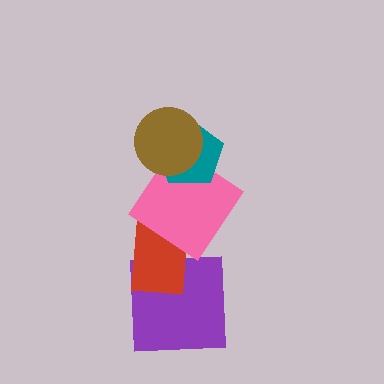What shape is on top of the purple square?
The red rectangle is on top of the purple square.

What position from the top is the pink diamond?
The pink diamond is 3rd from the top.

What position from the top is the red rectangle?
The red rectangle is 4th from the top.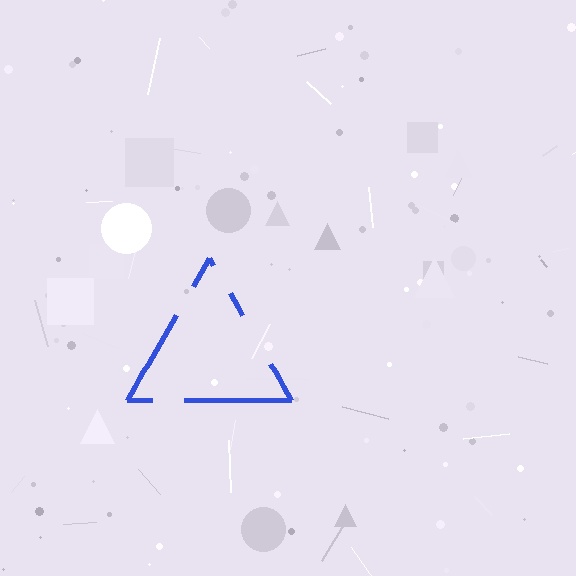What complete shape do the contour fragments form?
The contour fragments form a triangle.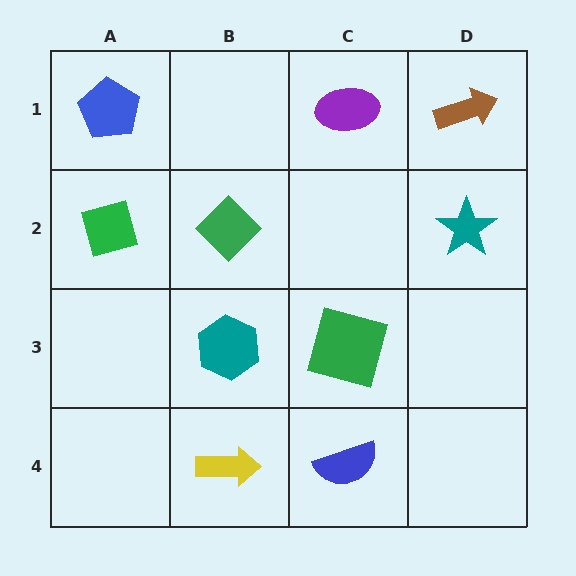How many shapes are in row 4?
2 shapes.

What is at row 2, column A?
A green diamond.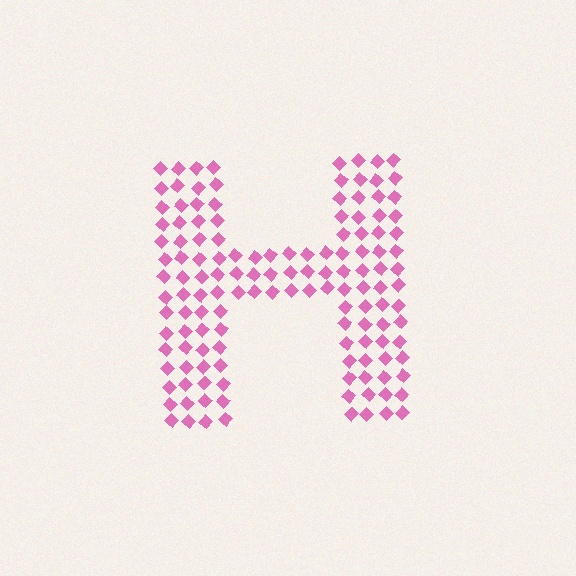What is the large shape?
The large shape is the letter H.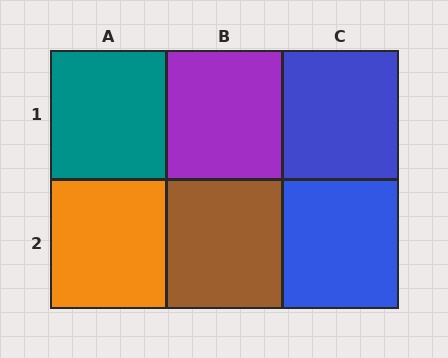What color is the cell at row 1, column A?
Teal.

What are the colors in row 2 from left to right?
Orange, brown, blue.